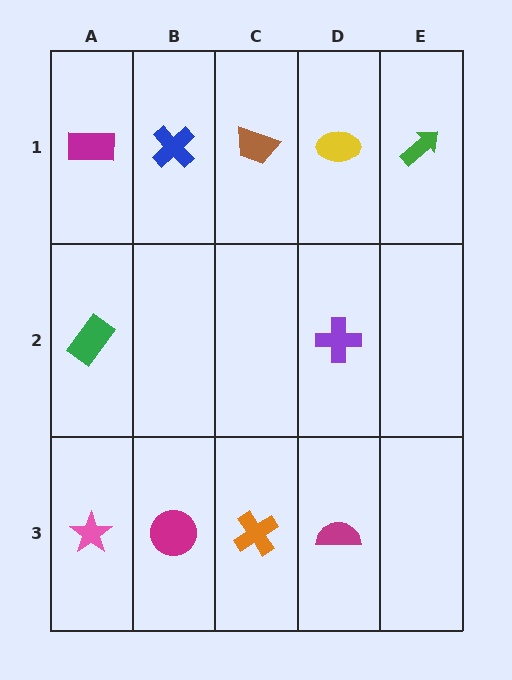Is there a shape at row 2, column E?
No, that cell is empty.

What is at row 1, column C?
A brown trapezoid.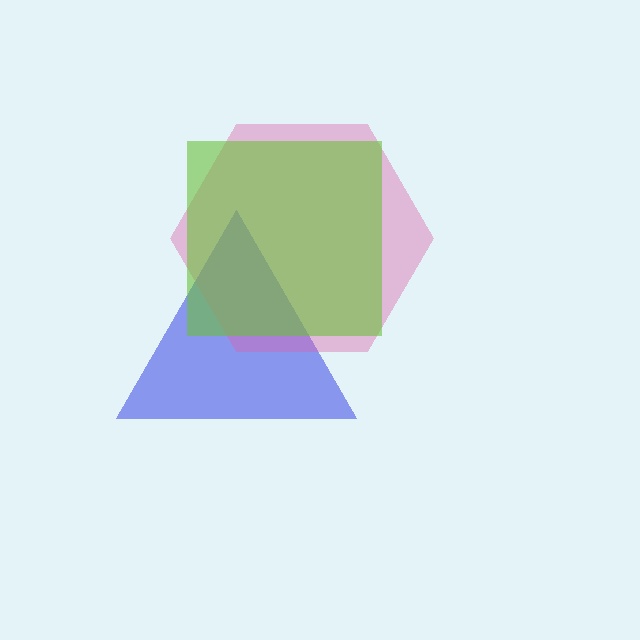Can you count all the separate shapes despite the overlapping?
Yes, there are 3 separate shapes.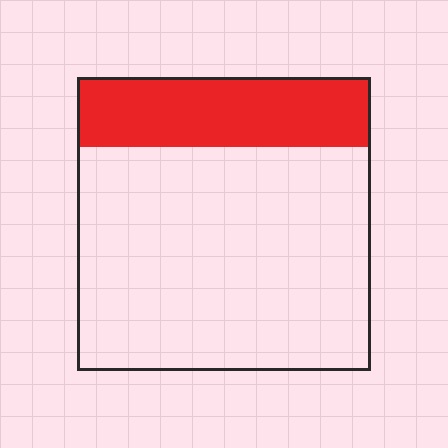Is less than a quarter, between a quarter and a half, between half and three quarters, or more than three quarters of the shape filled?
Less than a quarter.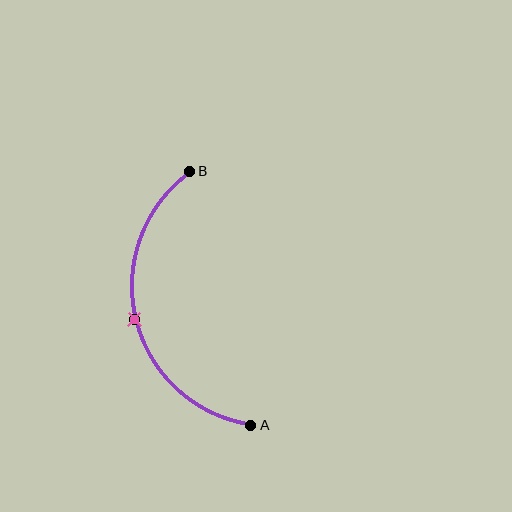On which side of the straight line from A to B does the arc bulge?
The arc bulges to the left of the straight line connecting A and B.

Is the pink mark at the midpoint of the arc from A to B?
Yes. The pink mark lies on the arc at equal arc-length from both A and B — it is the arc midpoint.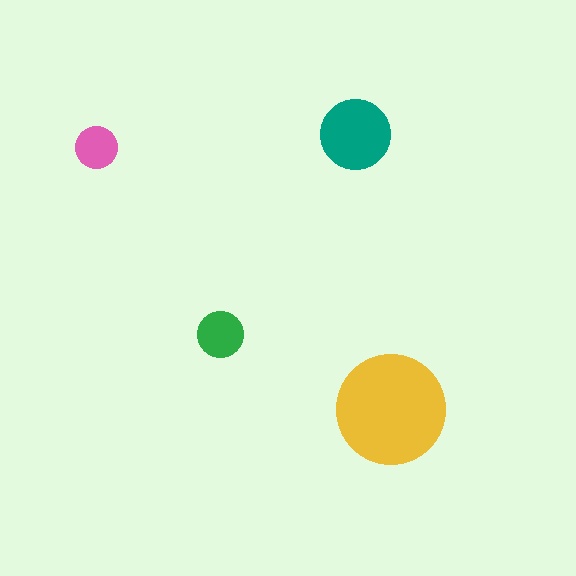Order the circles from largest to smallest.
the yellow one, the teal one, the green one, the pink one.